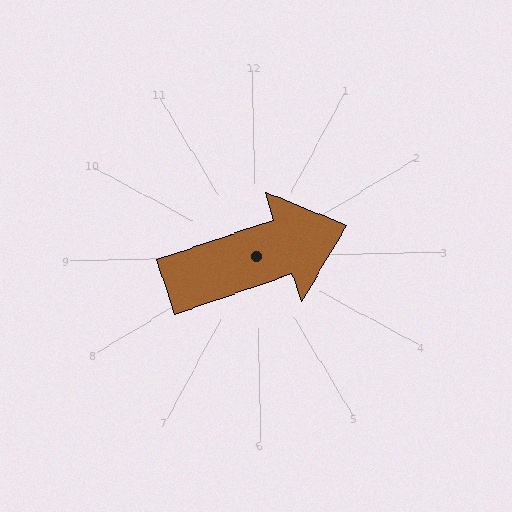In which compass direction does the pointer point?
East.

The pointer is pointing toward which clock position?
Roughly 2 o'clock.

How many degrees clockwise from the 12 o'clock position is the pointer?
Approximately 73 degrees.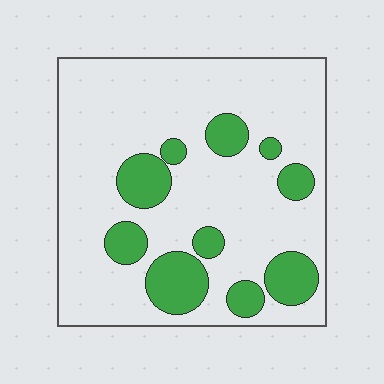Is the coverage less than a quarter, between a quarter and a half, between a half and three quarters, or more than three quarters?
Less than a quarter.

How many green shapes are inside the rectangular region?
10.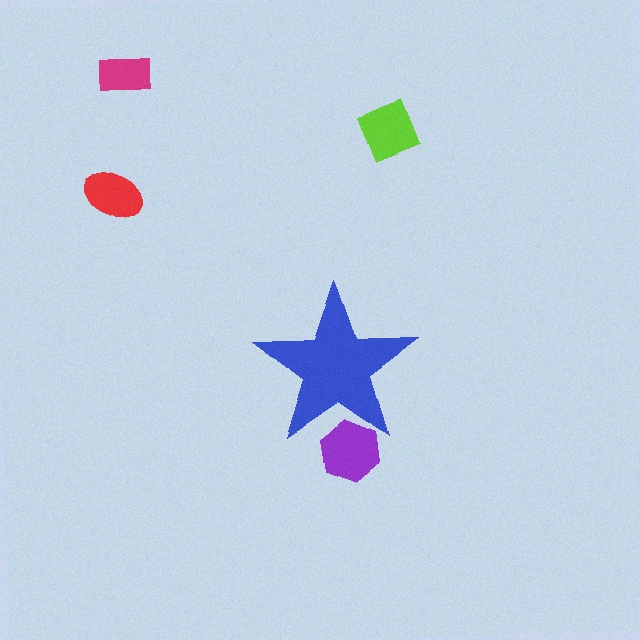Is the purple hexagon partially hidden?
Yes, the purple hexagon is partially hidden behind the blue star.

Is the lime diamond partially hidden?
No, the lime diamond is fully visible.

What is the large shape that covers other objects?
A blue star.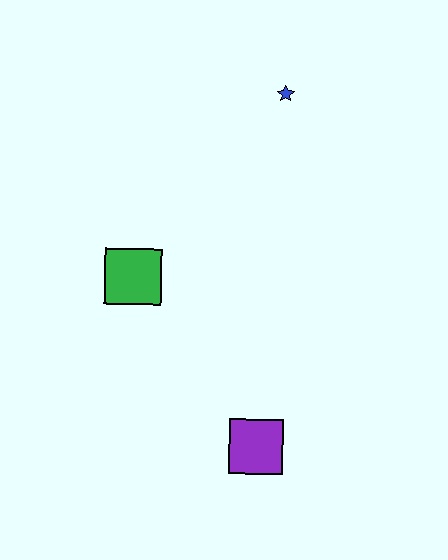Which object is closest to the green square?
The purple square is closest to the green square.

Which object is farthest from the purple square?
The blue star is farthest from the purple square.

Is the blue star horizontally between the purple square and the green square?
No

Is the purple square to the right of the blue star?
No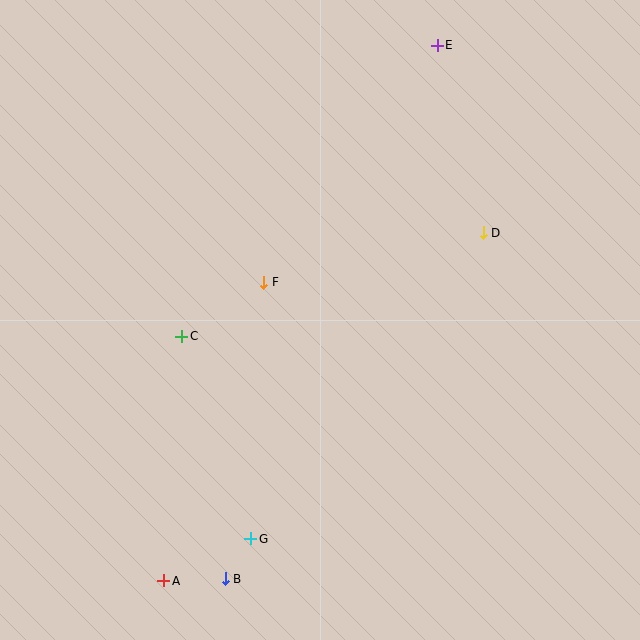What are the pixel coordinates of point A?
Point A is at (164, 581).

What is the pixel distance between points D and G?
The distance between D and G is 384 pixels.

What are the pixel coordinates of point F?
Point F is at (264, 282).